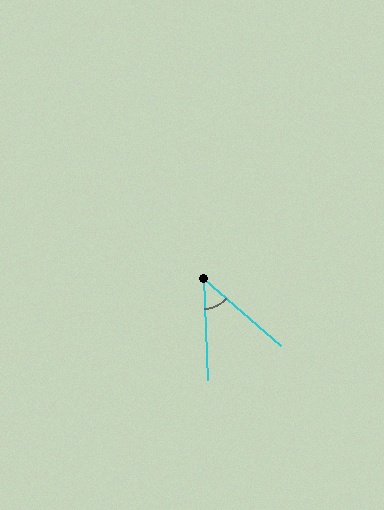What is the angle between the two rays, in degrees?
Approximately 46 degrees.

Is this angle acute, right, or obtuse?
It is acute.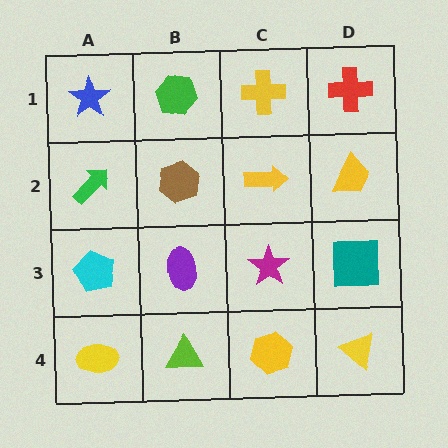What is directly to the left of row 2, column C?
A brown hexagon.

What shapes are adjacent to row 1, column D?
A yellow trapezoid (row 2, column D), a yellow cross (row 1, column C).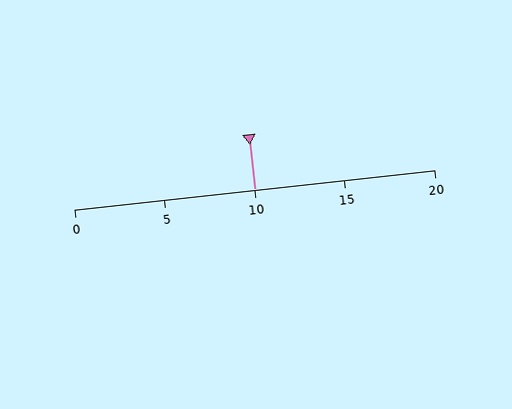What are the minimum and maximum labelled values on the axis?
The axis runs from 0 to 20.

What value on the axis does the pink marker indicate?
The marker indicates approximately 10.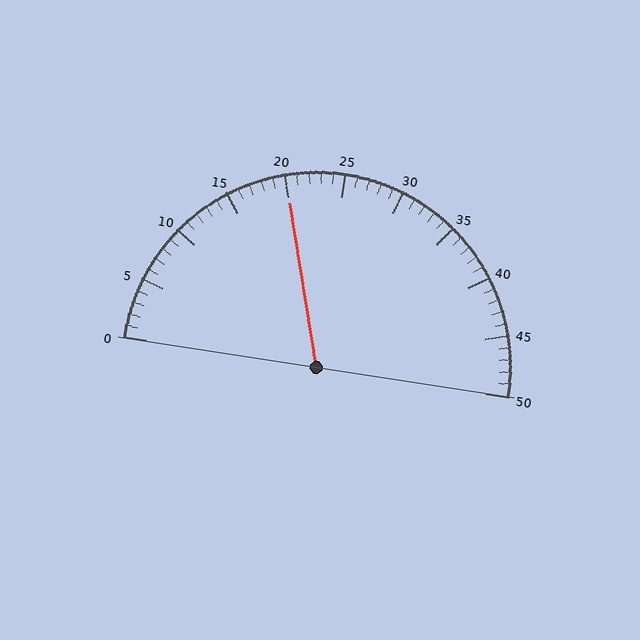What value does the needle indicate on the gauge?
The needle indicates approximately 20.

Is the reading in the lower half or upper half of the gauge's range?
The reading is in the lower half of the range (0 to 50).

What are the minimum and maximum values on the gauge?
The gauge ranges from 0 to 50.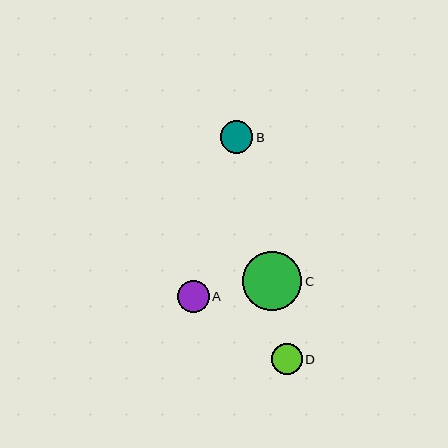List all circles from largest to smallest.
From largest to smallest: C, B, A, D.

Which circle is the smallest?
Circle D is the smallest with a size of approximately 30 pixels.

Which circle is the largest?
Circle C is the largest with a size of approximately 59 pixels.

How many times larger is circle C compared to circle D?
Circle C is approximately 1.9 times the size of circle D.